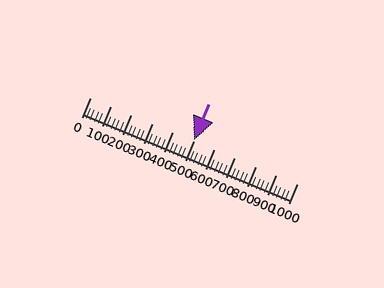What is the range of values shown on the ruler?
The ruler shows values from 0 to 1000.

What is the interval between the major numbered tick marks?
The major tick marks are spaced 100 units apart.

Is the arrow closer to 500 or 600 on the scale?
The arrow is closer to 500.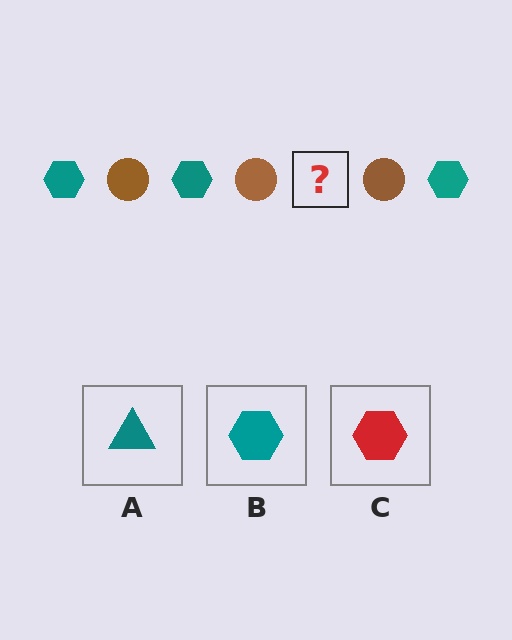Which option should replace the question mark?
Option B.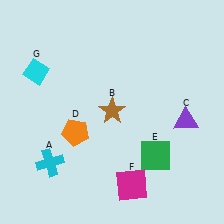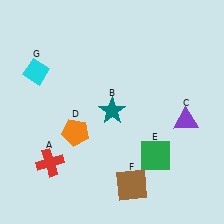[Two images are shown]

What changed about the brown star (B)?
In Image 1, B is brown. In Image 2, it changed to teal.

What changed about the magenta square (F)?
In Image 1, F is magenta. In Image 2, it changed to brown.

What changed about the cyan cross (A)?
In Image 1, A is cyan. In Image 2, it changed to red.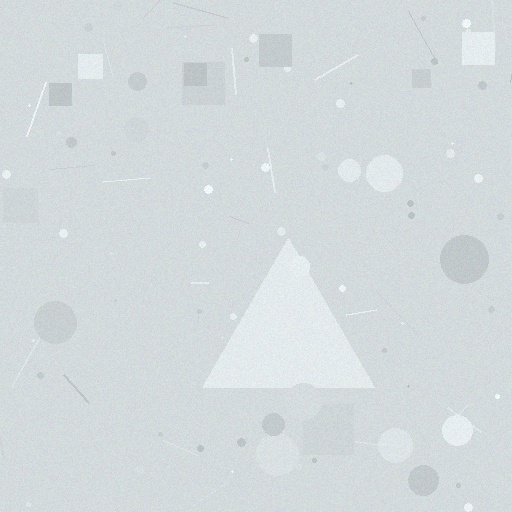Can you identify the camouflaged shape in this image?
The camouflaged shape is a triangle.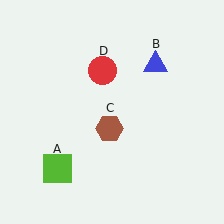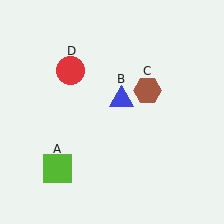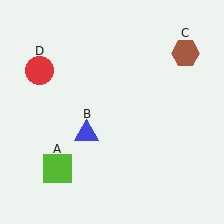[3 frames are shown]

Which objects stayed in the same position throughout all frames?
Lime square (object A) remained stationary.